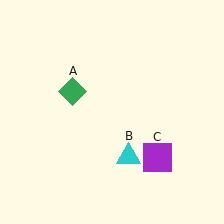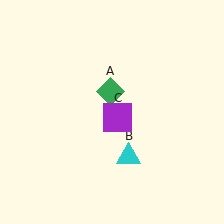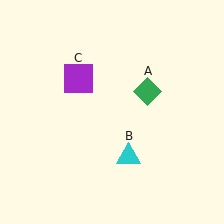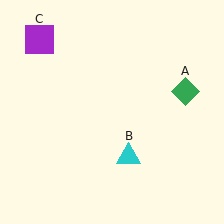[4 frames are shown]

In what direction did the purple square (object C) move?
The purple square (object C) moved up and to the left.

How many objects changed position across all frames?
2 objects changed position: green diamond (object A), purple square (object C).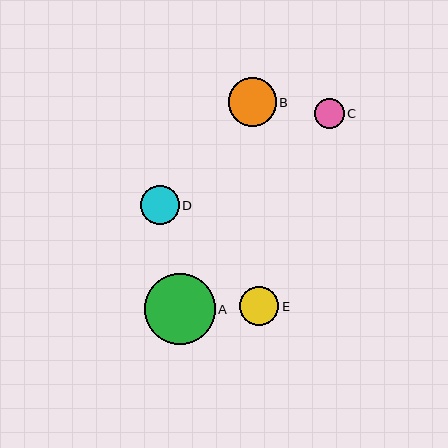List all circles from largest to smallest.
From largest to smallest: A, B, E, D, C.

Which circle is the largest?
Circle A is the largest with a size of approximately 71 pixels.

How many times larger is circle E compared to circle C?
Circle E is approximately 1.3 times the size of circle C.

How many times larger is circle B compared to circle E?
Circle B is approximately 1.2 times the size of circle E.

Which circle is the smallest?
Circle C is the smallest with a size of approximately 29 pixels.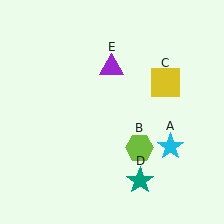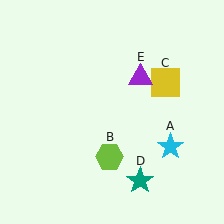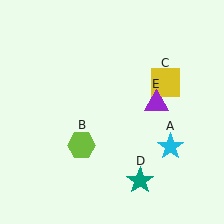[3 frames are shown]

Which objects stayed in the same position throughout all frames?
Cyan star (object A) and yellow square (object C) and teal star (object D) remained stationary.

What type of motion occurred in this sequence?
The lime hexagon (object B), purple triangle (object E) rotated clockwise around the center of the scene.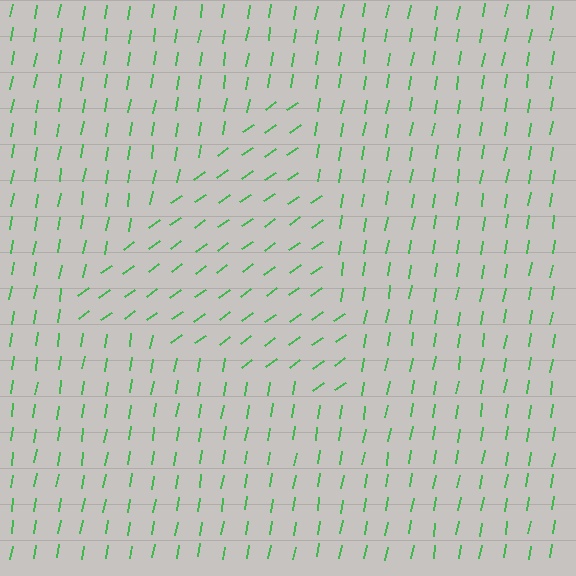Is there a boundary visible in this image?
Yes, there is a texture boundary formed by a change in line orientation.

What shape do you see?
I see a triangle.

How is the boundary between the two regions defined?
The boundary is defined purely by a change in line orientation (approximately 45 degrees difference). All lines are the same color and thickness.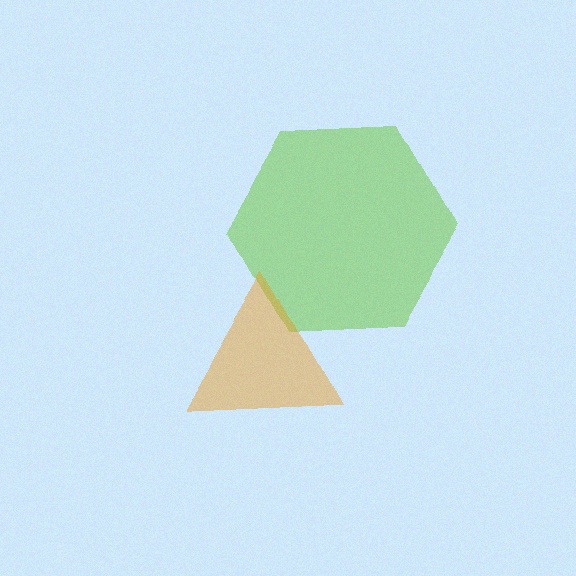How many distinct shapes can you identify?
There are 2 distinct shapes: a lime hexagon, an orange triangle.